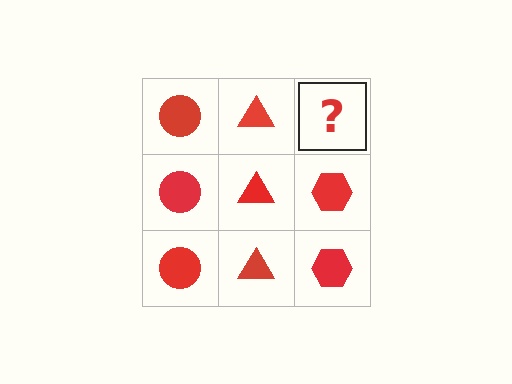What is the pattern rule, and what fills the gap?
The rule is that each column has a consistent shape. The gap should be filled with a red hexagon.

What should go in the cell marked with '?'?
The missing cell should contain a red hexagon.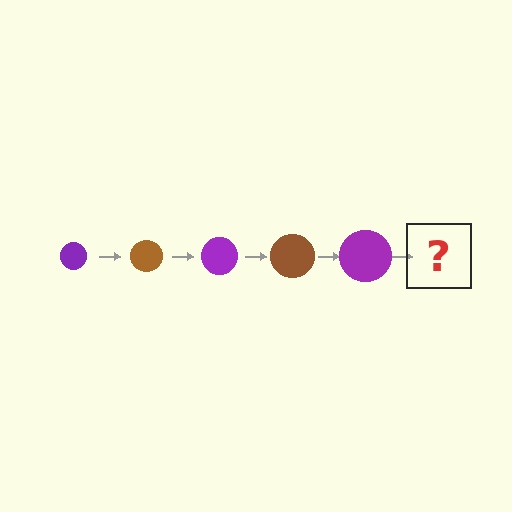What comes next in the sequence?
The next element should be a brown circle, larger than the previous one.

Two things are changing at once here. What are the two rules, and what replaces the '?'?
The two rules are that the circle grows larger each step and the color cycles through purple and brown. The '?' should be a brown circle, larger than the previous one.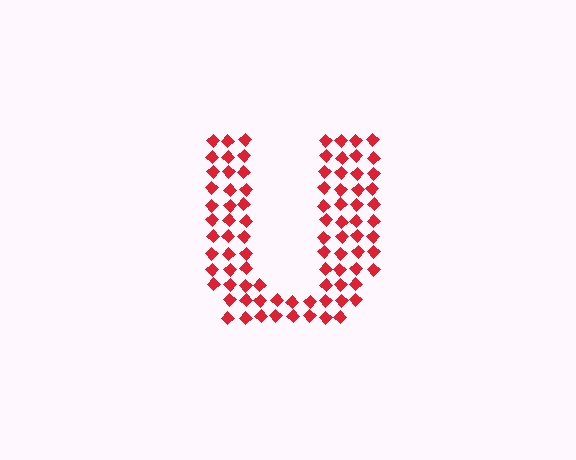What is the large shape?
The large shape is the letter U.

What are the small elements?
The small elements are diamonds.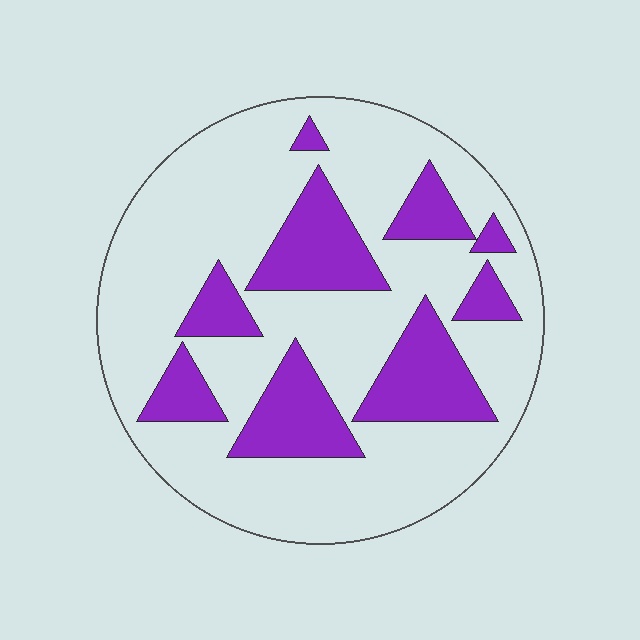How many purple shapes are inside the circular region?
9.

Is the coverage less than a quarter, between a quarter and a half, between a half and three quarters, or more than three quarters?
Between a quarter and a half.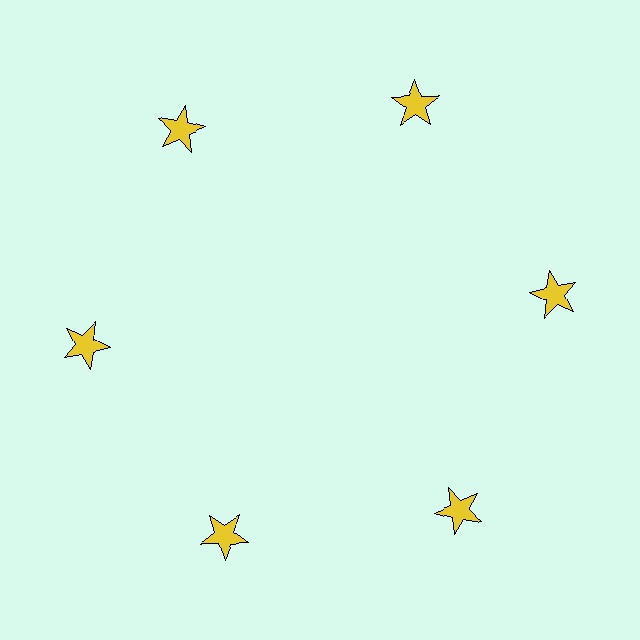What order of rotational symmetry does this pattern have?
This pattern has 6-fold rotational symmetry.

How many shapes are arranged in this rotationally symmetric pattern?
There are 6 shapes, arranged in 6 groups of 1.